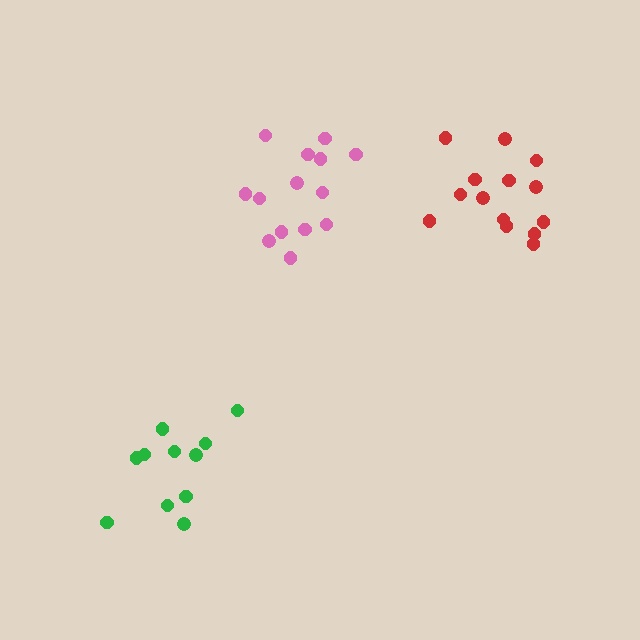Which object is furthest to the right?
The red cluster is rightmost.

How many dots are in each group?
Group 1: 14 dots, Group 2: 11 dots, Group 3: 14 dots (39 total).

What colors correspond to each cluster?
The clusters are colored: red, green, pink.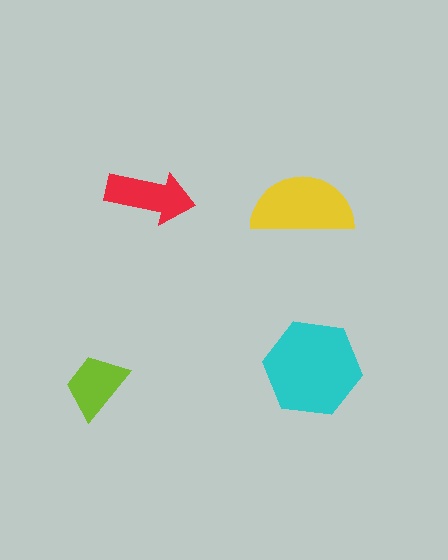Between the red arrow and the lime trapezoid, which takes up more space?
The red arrow.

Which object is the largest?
The cyan hexagon.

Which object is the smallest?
The lime trapezoid.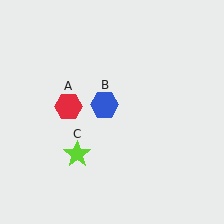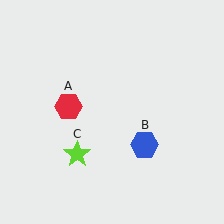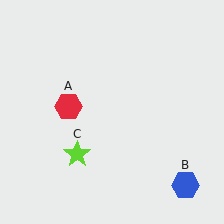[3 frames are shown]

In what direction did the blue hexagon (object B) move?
The blue hexagon (object B) moved down and to the right.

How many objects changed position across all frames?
1 object changed position: blue hexagon (object B).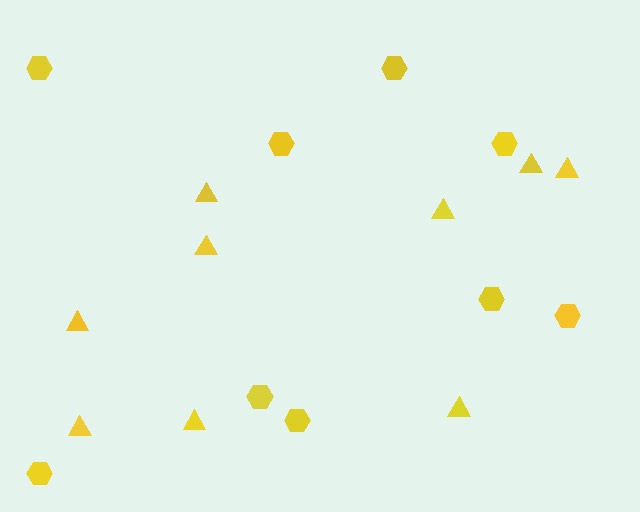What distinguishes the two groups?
There are 2 groups: one group of triangles (9) and one group of hexagons (9).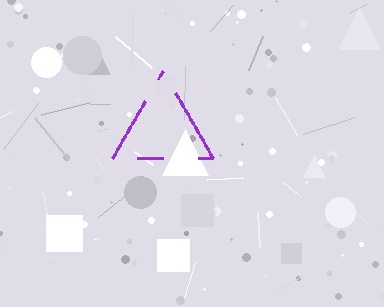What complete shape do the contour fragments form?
The contour fragments form a triangle.